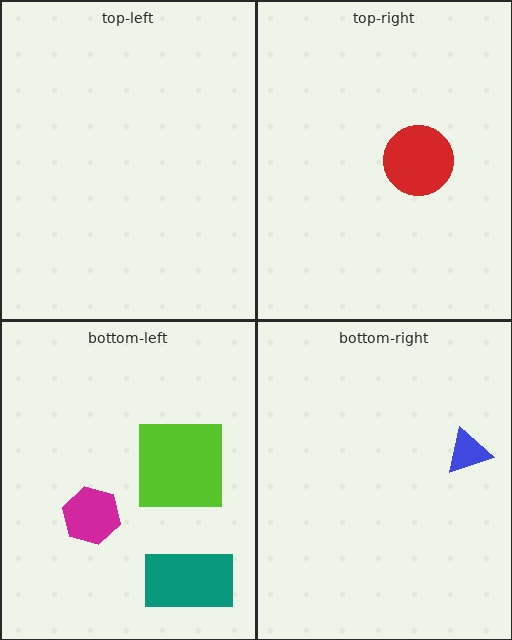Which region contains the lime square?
The bottom-left region.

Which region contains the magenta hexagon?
The bottom-left region.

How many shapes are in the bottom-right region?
1.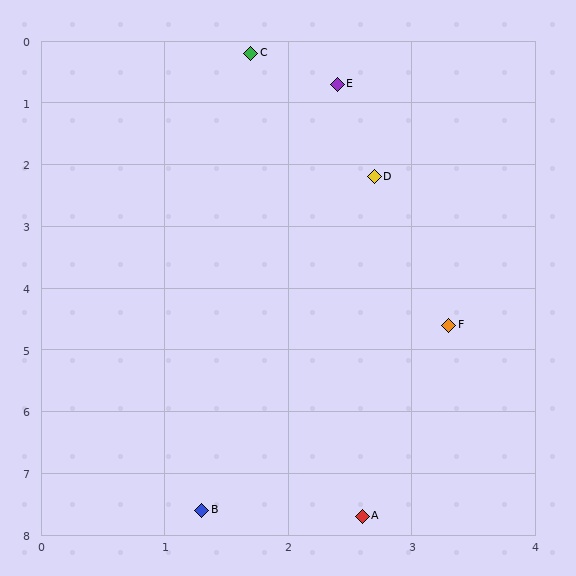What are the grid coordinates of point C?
Point C is at approximately (1.7, 0.2).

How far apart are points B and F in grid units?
Points B and F are about 3.6 grid units apart.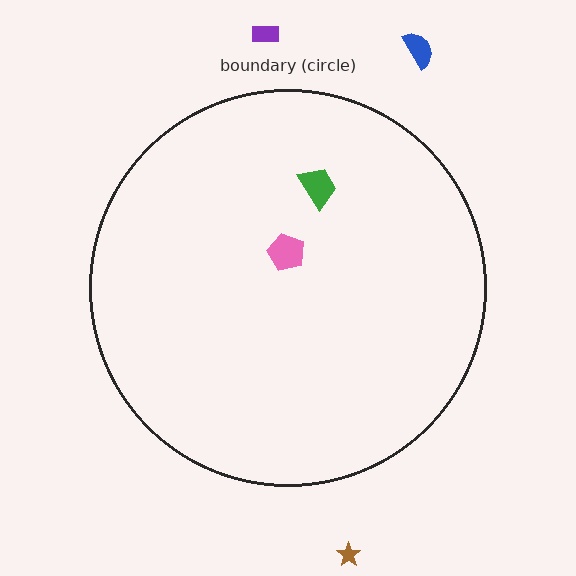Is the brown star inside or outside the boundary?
Outside.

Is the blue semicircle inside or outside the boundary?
Outside.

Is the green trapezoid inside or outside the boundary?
Inside.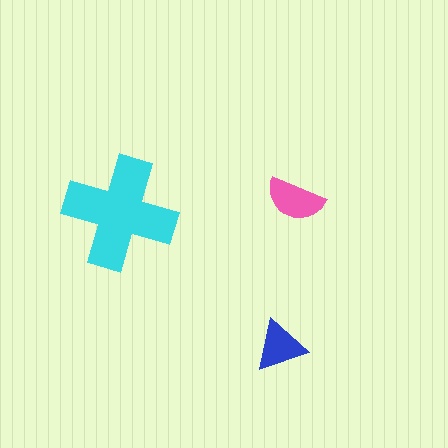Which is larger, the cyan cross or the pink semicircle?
The cyan cross.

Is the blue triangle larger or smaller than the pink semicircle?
Smaller.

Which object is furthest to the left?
The cyan cross is leftmost.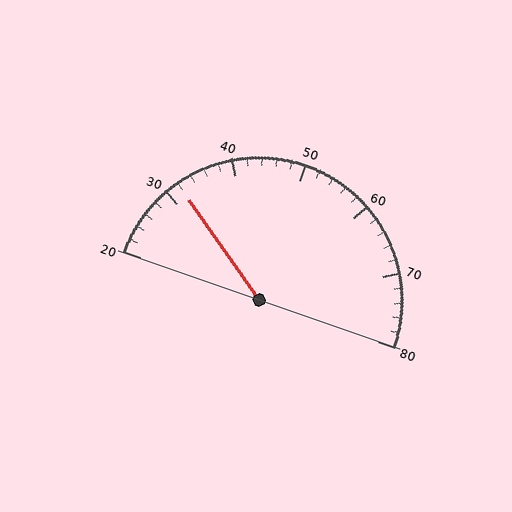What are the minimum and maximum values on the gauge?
The gauge ranges from 20 to 80.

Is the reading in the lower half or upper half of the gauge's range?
The reading is in the lower half of the range (20 to 80).